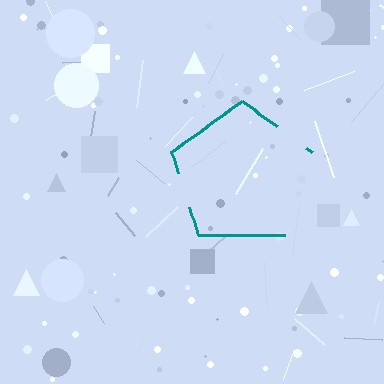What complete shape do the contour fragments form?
The contour fragments form a pentagon.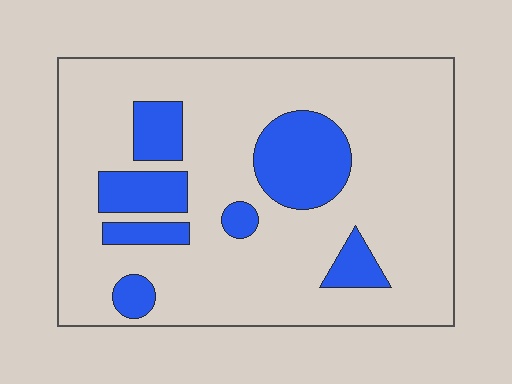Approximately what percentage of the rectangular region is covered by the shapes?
Approximately 20%.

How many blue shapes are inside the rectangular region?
7.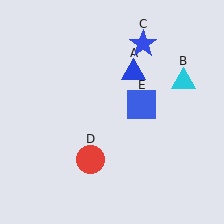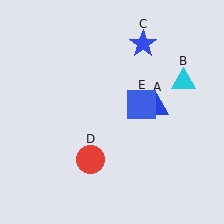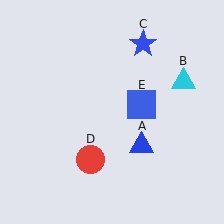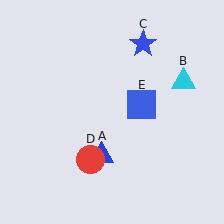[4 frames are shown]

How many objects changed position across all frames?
1 object changed position: blue triangle (object A).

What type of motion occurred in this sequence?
The blue triangle (object A) rotated clockwise around the center of the scene.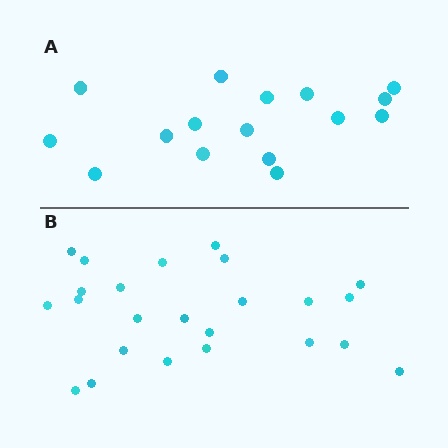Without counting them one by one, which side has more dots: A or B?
Region B (the bottom region) has more dots.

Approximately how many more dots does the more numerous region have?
Region B has roughly 8 or so more dots than region A.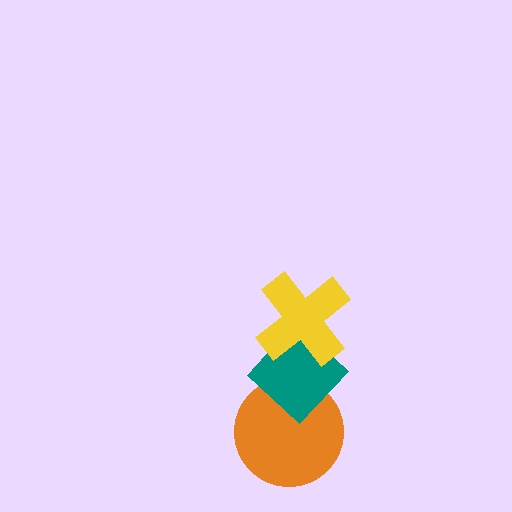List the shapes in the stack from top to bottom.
From top to bottom: the yellow cross, the teal diamond, the orange circle.